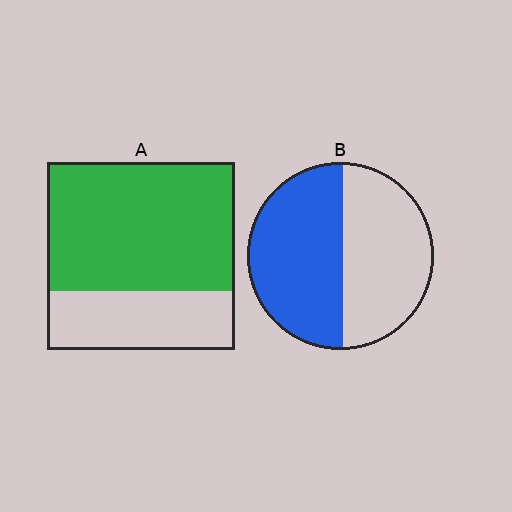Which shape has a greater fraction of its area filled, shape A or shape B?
Shape A.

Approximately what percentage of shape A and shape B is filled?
A is approximately 70% and B is approximately 50%.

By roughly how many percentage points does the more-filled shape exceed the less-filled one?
By roughly 15 percentage points (A over B).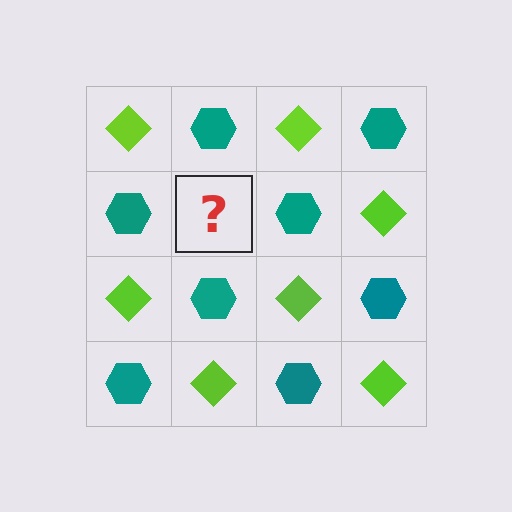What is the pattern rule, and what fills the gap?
The rule is that it alternates lime diamond and teal hexagon in a checkerboard pattern. The gap should be filled with a lime diamond.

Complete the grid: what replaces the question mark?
The question mark should be replaced with a lime diamond.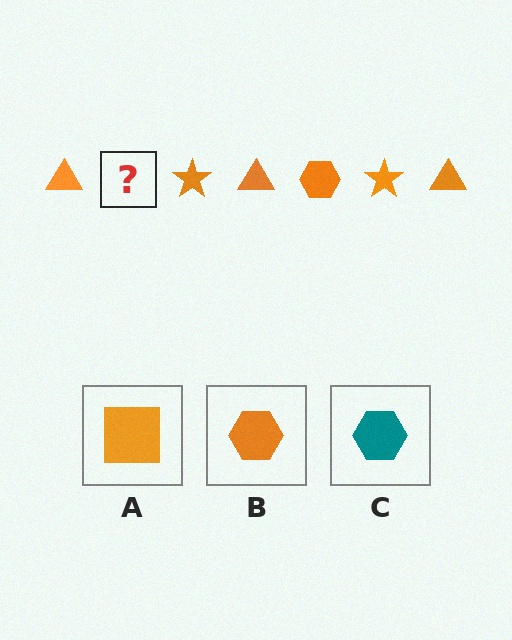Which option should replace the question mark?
Option B.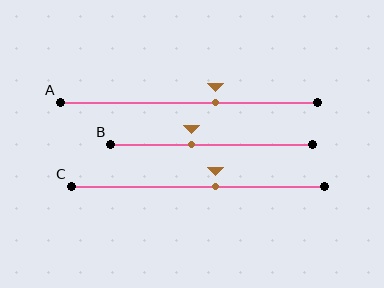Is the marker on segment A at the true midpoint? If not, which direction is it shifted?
No, the marker on segment A is shifted to the right by about 10% of the segment length.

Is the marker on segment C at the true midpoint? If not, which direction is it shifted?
No, the marker on segment C is shifted to the right by about 7% of the segment length.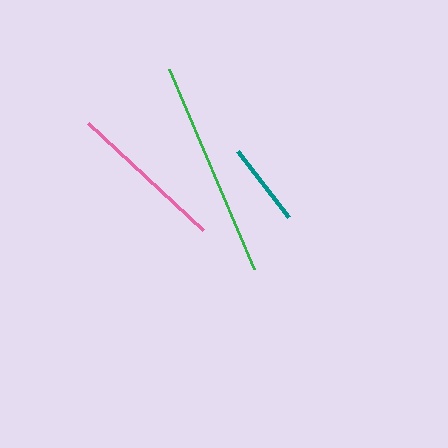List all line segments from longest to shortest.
From longest to shortest: green, pink, teal.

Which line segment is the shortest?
The teal line is the shortest at approximately 84 pixels.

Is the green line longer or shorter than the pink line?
The green line is longer than the pink line.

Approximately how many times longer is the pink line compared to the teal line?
The pink line is approximately 1.9 times the length of the teal line.